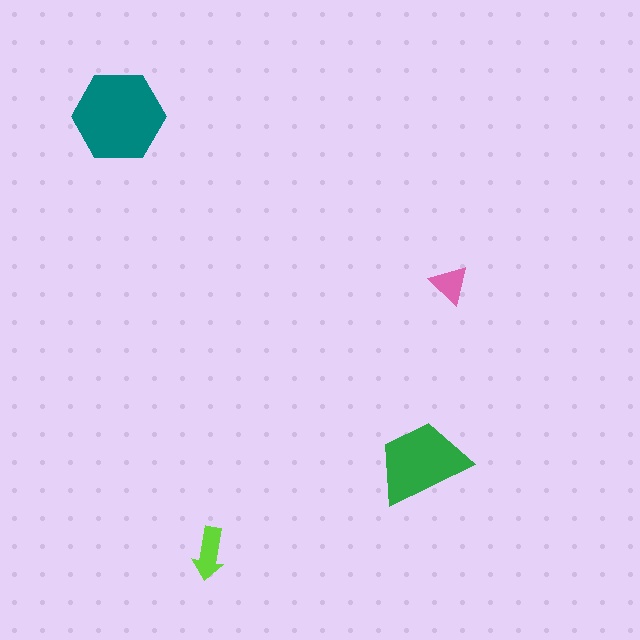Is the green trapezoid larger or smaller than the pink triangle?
Larger.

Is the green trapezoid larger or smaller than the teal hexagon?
Smaller.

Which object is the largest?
The teal hexagon.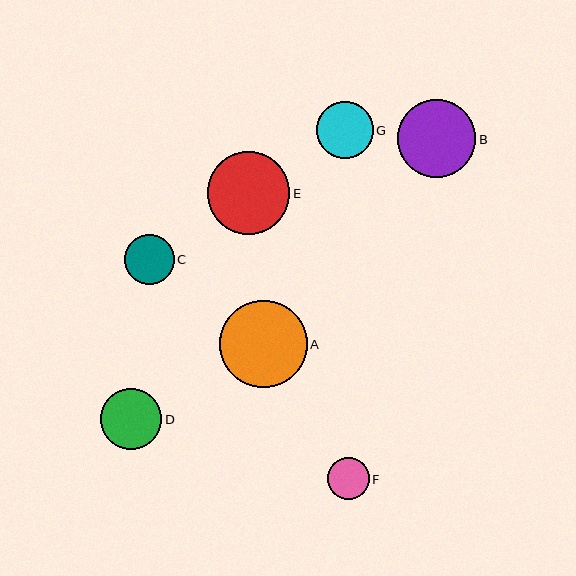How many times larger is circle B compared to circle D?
Circle B is approximately 1.3 times the size of circle D.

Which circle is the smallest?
Circle F is the smallest with a size of approximately 42 pixels.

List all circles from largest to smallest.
From largest to smallest: A, E, B, D, G, C, F.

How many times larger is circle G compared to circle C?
Circle G is approximately 1.1 times the size of circle C.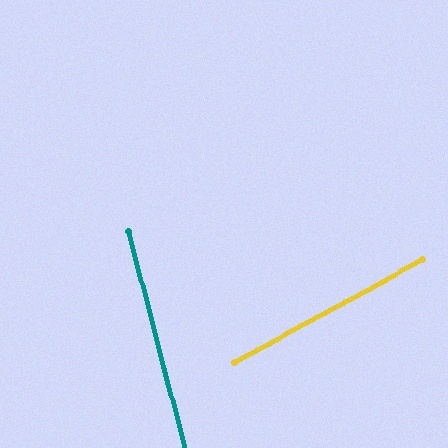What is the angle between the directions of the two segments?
Approximately 76 degrees.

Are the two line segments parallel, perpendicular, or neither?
Neither parallel nor perpendicular — they differ by about 76°.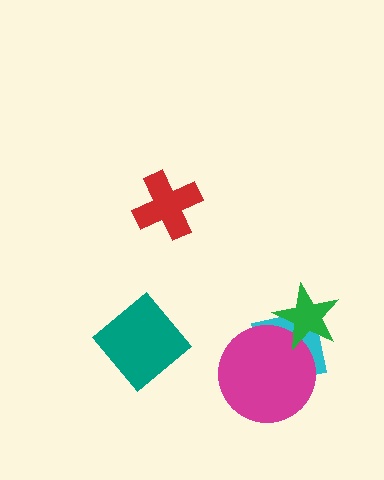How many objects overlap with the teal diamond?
0 objects overlap with the teal diamond.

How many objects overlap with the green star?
2 objects overlap with the green star.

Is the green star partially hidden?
No, no other shape covers it.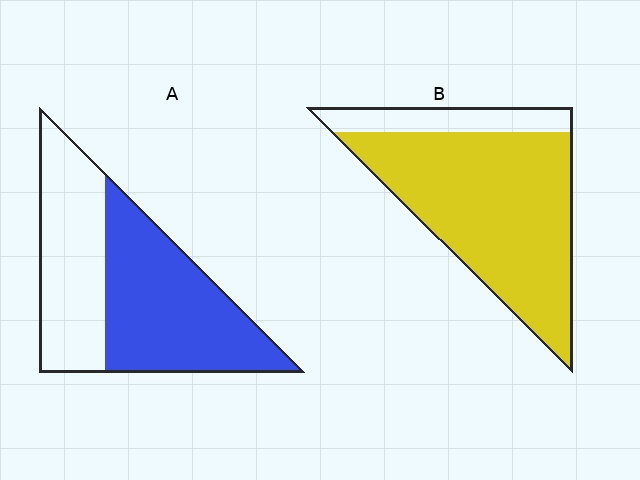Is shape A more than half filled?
Yes.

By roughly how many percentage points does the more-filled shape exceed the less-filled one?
By roughly 25 percentage points (B over A).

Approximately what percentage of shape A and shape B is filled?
A is approximately 55% and B is approximately 80%.